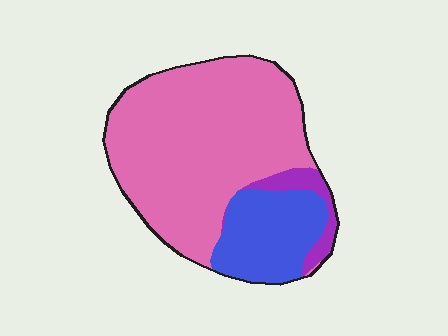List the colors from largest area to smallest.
From largest to smallest: pink, blue, purple.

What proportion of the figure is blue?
Blue covers roughly 20% of the figure.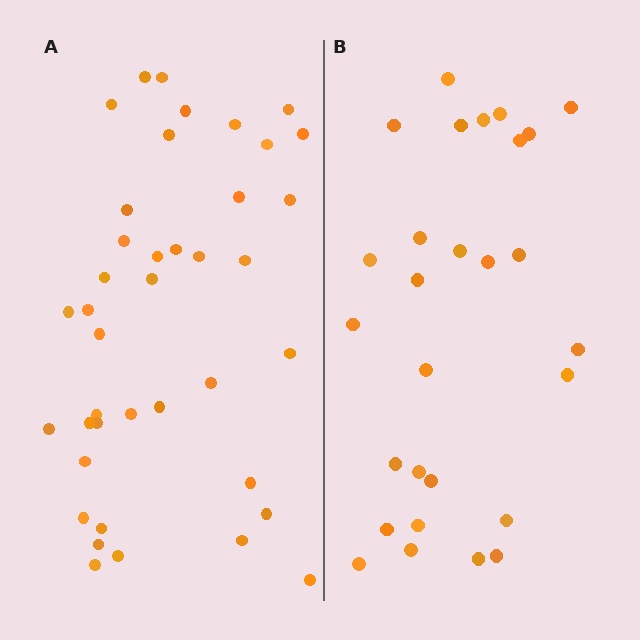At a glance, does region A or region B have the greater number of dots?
Region A (the left region) has more dots.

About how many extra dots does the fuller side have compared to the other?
Region A has roughly 12 or so more dots than region B.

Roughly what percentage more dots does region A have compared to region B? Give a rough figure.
About 45% more.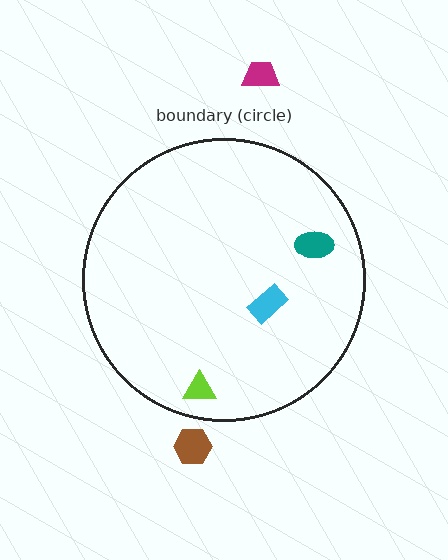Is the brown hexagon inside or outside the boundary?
Outside.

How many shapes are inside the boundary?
3 inside, 2 outside.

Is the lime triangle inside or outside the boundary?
Inside.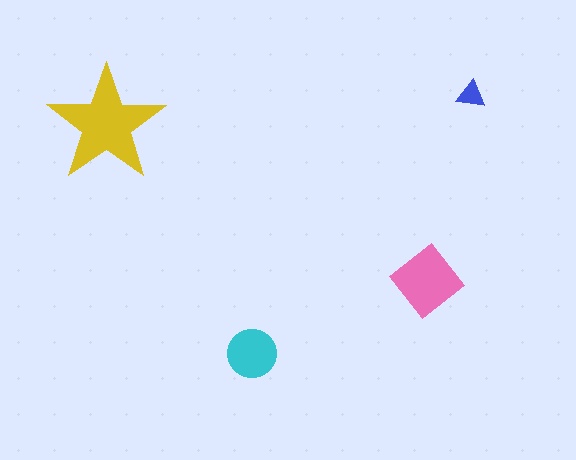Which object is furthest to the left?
The yellow star is leftmost.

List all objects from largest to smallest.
The yellow star, the pink diamond, the cyan circle, the blue triangle.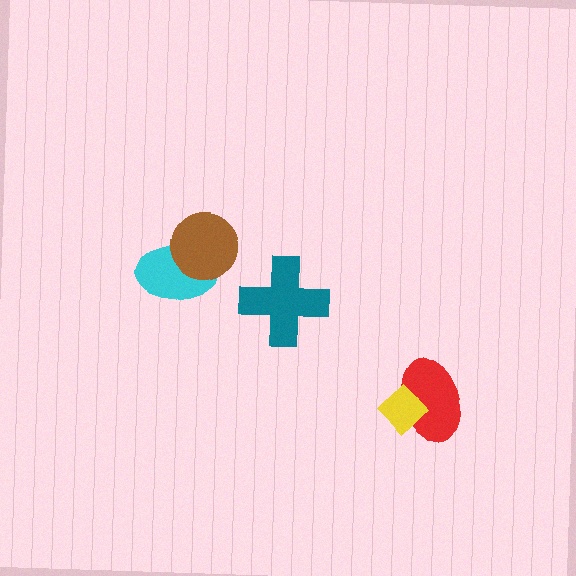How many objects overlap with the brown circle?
1 object overlaps with the brown circle.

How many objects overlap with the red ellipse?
1 object overlaps with the red ellipse.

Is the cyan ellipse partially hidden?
Yes, it is partially covered by another shape.